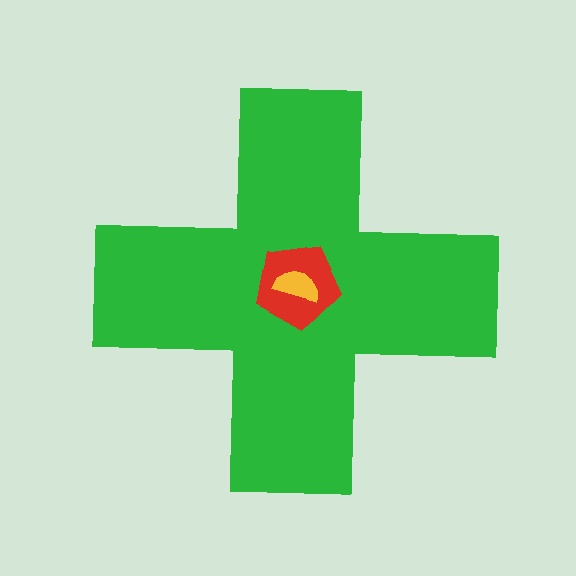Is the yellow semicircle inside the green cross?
Yes.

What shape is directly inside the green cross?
The red pentagon.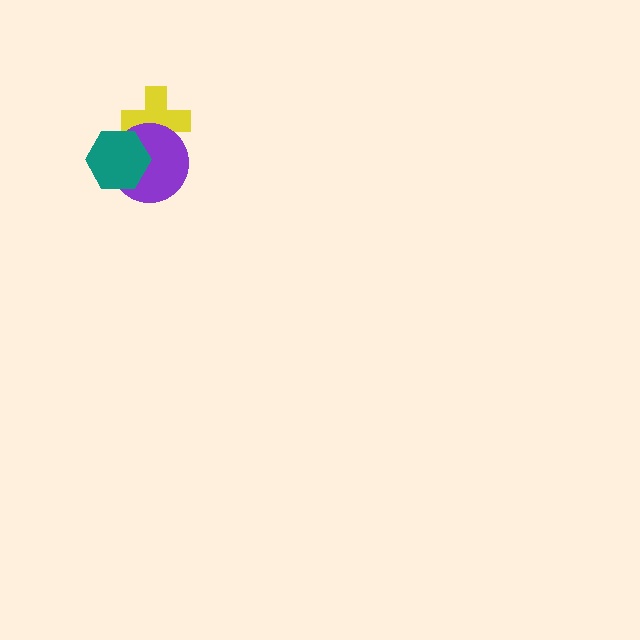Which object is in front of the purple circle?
The teal hexagon is in front of the purple circle.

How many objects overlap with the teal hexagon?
2 objects overlap with the teal hexagon.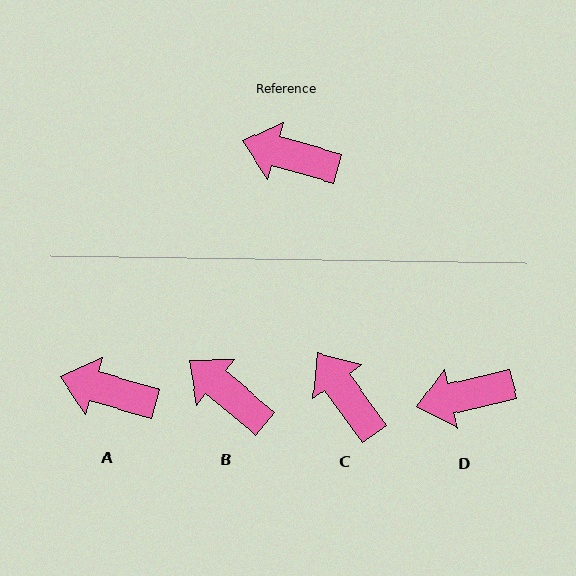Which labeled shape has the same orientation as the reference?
A.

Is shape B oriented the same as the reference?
No, it is off by about 24 degrees.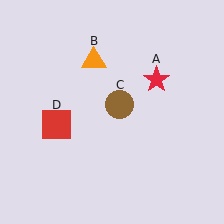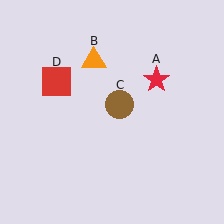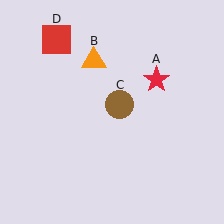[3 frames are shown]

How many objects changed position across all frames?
1 object changed position: red square (object D).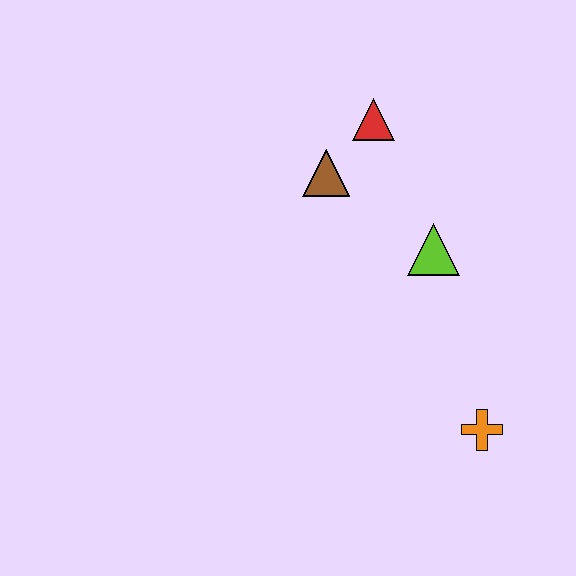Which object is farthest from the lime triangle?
The orange cross is farthest from the lime triangle.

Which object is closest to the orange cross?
The lime triangle is closest to the orange cross.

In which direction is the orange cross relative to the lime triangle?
The orange cross is below the lime triangle.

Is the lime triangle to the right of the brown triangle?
Yes